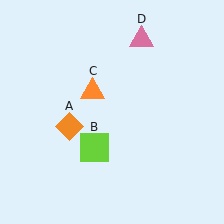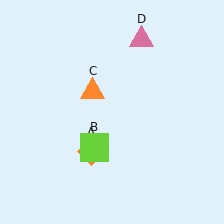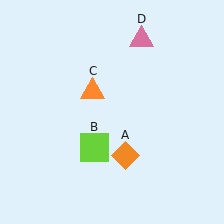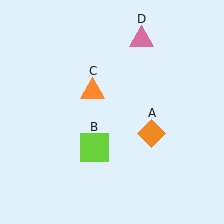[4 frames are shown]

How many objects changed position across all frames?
1 object changed position: orange diamond (object A).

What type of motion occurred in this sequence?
The orange diamond (object A) rotated counterclockwise around the center of the scene.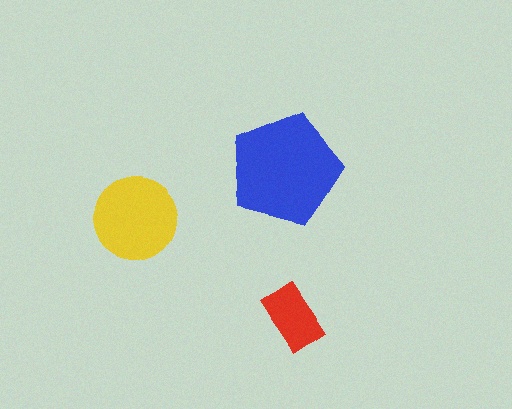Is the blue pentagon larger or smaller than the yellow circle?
Larger.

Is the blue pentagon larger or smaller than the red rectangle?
Larger.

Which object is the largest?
The blue pentagon.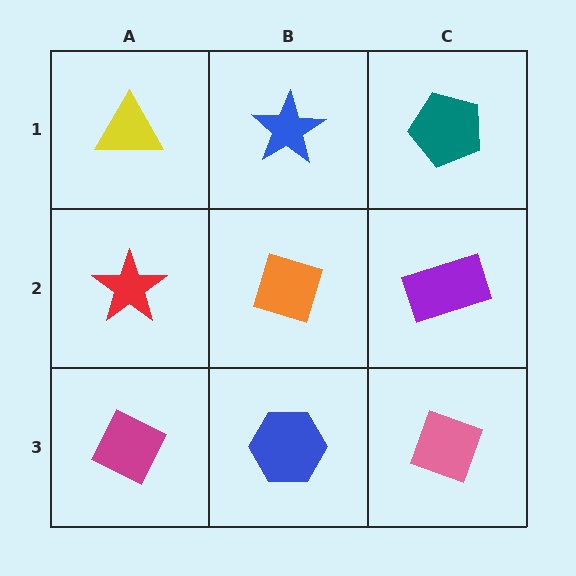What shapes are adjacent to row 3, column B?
An orange diamond (row 2, column B), a magenta diamond (row 3, column A), a pink diamond (row 3, column C).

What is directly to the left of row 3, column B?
A magenta diamond.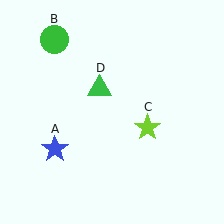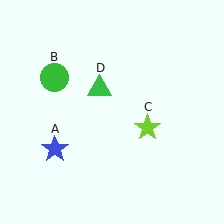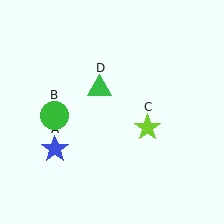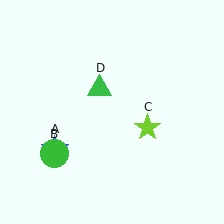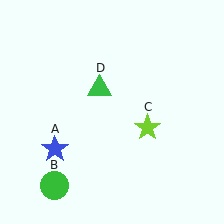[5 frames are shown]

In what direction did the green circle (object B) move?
The green circle (object B) moved down.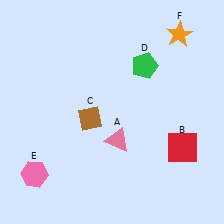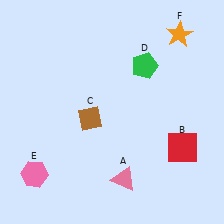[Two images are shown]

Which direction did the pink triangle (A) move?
The pink triangle (A) moved down.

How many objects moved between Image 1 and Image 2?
1 object moved between the two images.